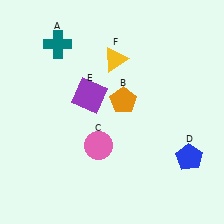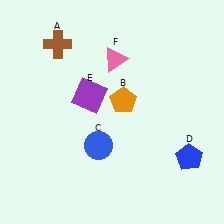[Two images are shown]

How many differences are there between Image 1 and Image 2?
There are 3 differences between the two images.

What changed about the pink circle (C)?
In Image 1, C is pink. In Image 2, it changed to blue.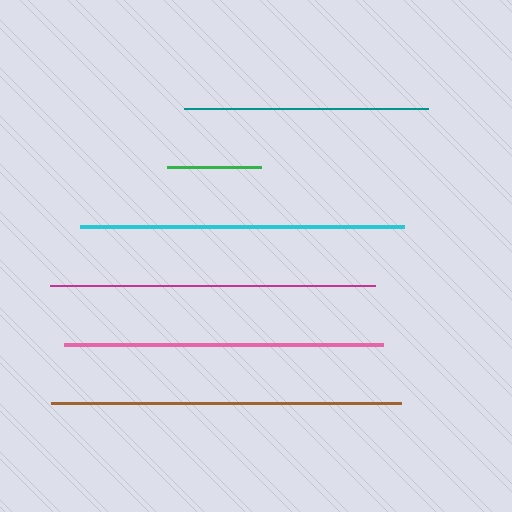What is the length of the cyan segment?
The cyan segment is approximately 324 pixels long.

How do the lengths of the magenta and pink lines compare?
The magenta and pink lines are approximately the same length.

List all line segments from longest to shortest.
From longest to shortest: brown, magenta, cyan, pink, teal, green.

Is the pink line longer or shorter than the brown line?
The brown line is longer than the pink line.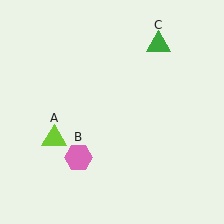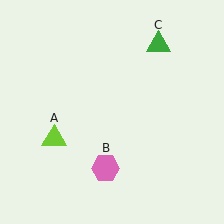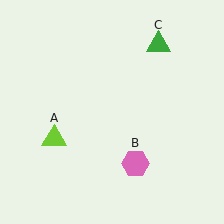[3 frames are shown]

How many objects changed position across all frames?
1 object changed position: pink hexagon (object B).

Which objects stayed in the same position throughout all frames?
Lime triangle (object A) and green triangle (object C) remained stationary.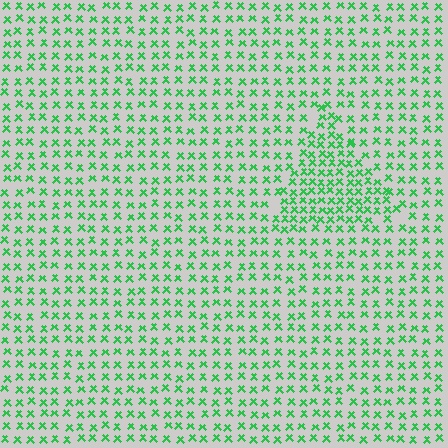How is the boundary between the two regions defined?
The boundary is defined by a change in element density (approximately 1.8x ratio). All elements are the same color, size, and shape.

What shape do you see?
I see a triangle.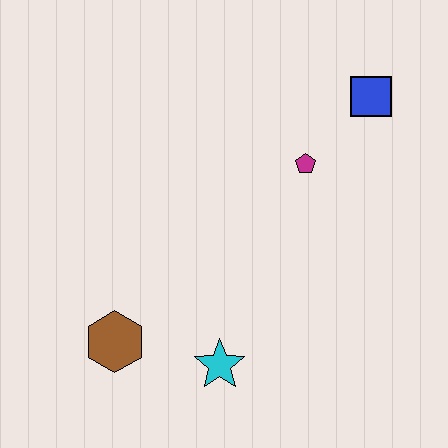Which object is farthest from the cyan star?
The blue square is farthest from the cyan star.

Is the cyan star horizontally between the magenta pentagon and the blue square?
No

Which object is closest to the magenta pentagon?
The blue square is closest to the magenta pentagon.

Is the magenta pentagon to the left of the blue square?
Yes